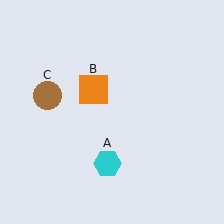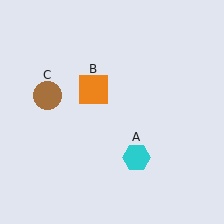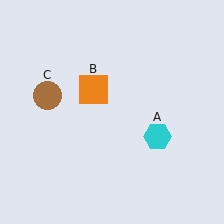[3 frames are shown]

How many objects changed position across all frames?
1 object changed position: cyan hexagon (object A).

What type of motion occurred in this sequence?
The cyan hexagon (object A) rotated counterclockwise around the center of the scene.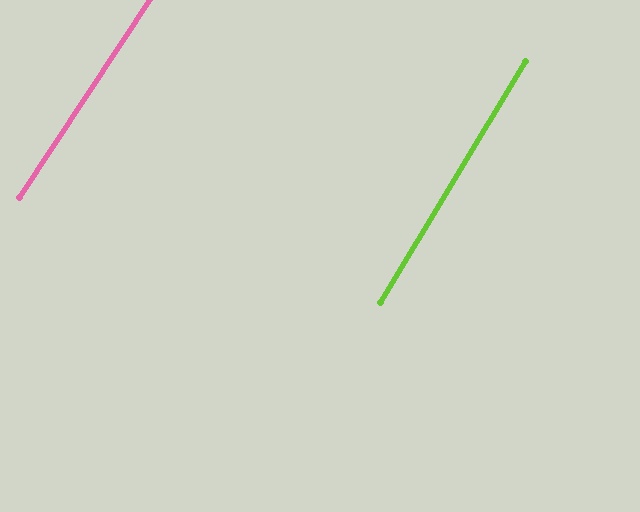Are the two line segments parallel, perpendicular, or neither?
Parallel — their directions differ by only 1.9°.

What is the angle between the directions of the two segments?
Approximately 2 degrees.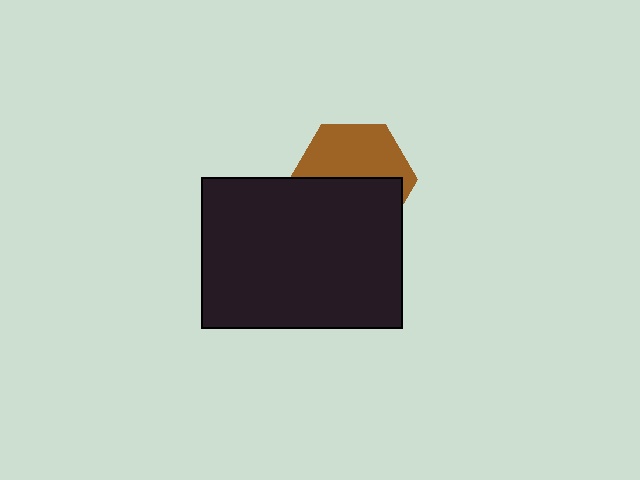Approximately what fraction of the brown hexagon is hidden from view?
Roughly 50% of the brown hexagon is hidden behind the black rectangle.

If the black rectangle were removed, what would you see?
You would see the complete brown hexagon.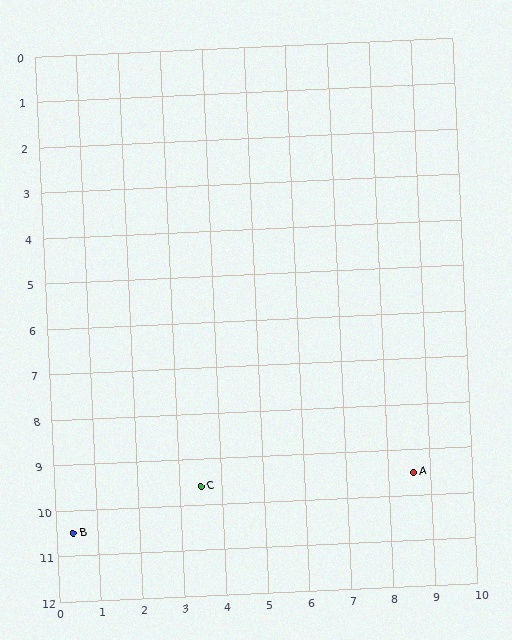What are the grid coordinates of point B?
Point B is at approximately (0.4, 10.5).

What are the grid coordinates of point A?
Point A is at approximately (8.6, 9.5).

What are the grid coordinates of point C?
Point C is at approximately (3.5, 9.6).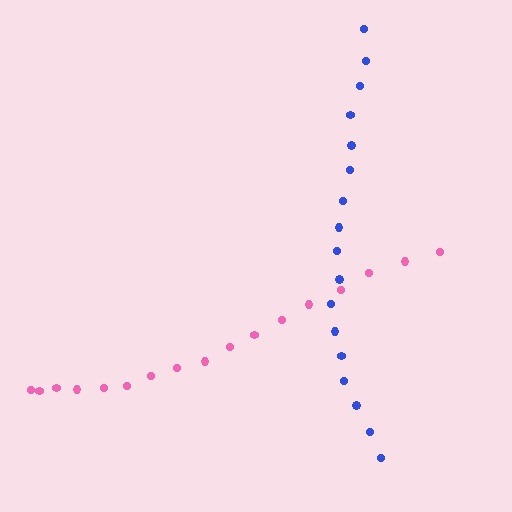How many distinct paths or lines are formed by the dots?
There are 2 distinct paths.